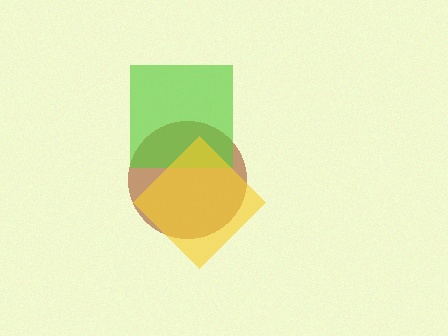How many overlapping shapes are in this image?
There are 3 overlapping shapes in the image.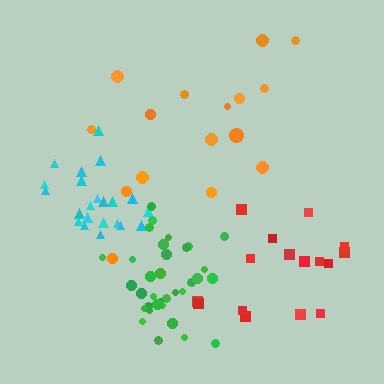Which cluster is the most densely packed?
Cyan.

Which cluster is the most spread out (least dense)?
Orange.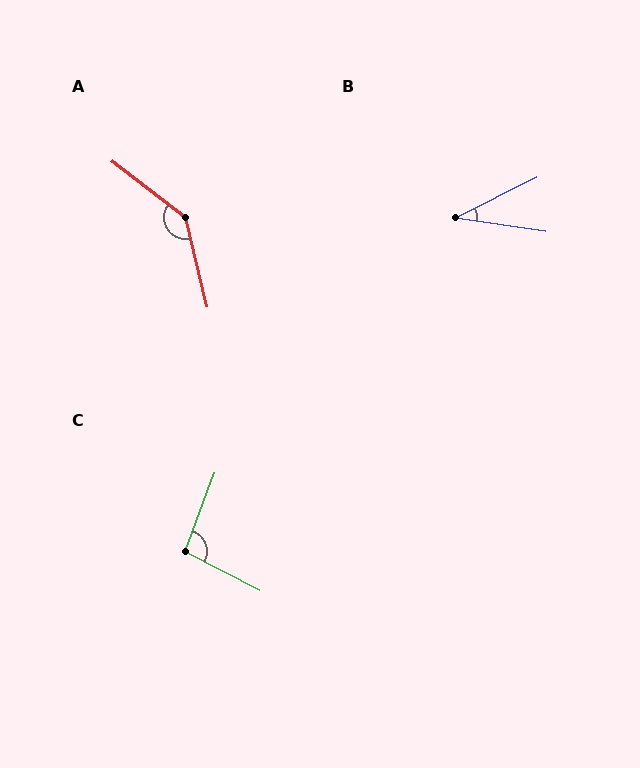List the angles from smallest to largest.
B (34°), C (96°), A (141°).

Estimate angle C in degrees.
Approximately 96 degrees.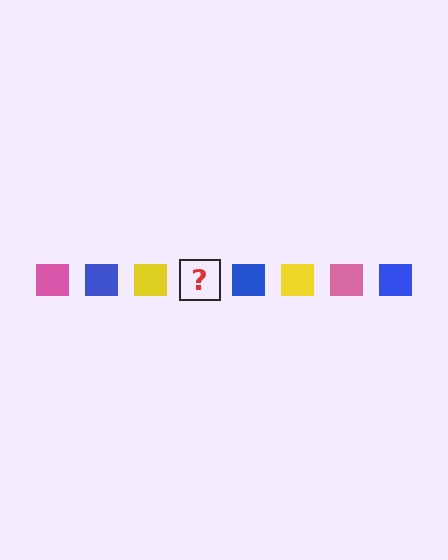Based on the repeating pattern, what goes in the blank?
The blank should be a pink square.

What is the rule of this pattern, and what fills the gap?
The rule is that the pattern cycles through pink, blue, yellow squares. The gap should be filled with a pink square.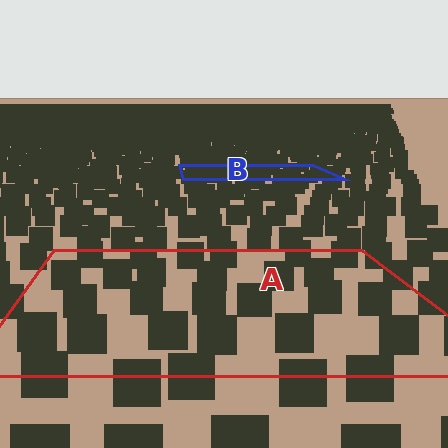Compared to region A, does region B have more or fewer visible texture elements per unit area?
Region B has more texture elements per unit area — they are packed more densely because it is farther away.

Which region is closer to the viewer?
Region A is closer. The texture elements there are larger and more spread out.